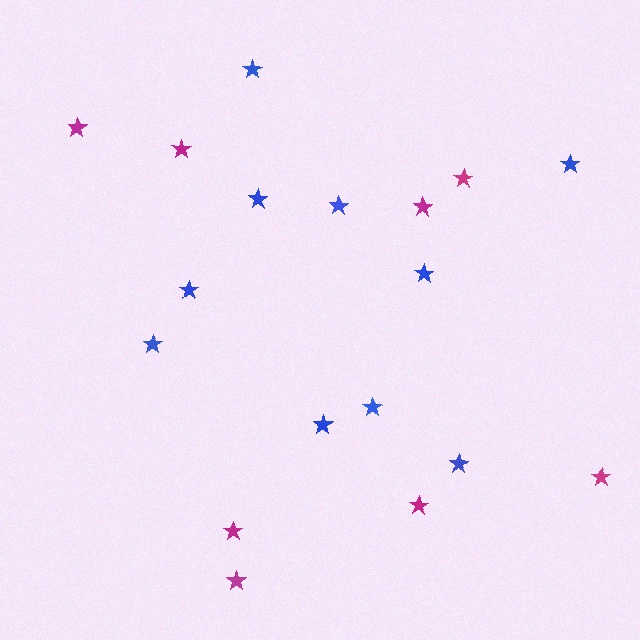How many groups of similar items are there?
There are 2 groups: one group of blue stars (10) and one group of magenta stars (8).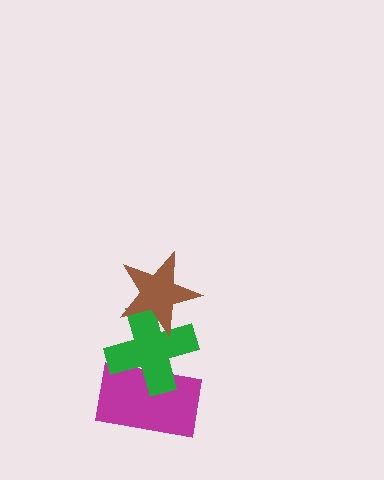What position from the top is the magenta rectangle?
The magenta rectangle is 3rd from the top.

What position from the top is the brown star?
The brown star is 1st from the top.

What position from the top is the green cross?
The green cross is 2nd from the top.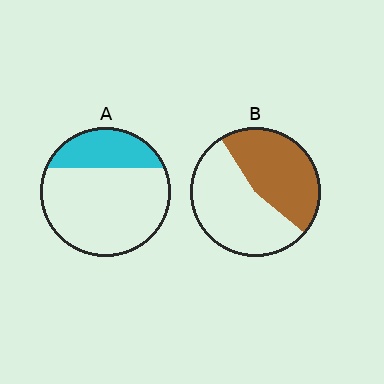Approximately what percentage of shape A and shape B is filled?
A is approximately 25% and B is approximately 45%.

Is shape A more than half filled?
No.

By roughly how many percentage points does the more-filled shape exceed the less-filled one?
By roughly 20 percentage points (B over A).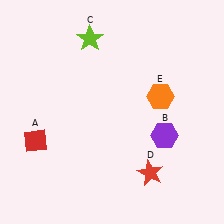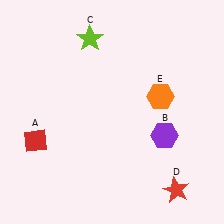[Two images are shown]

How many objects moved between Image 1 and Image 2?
1 object moved between the two images.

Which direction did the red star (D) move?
The red star (D) moved right.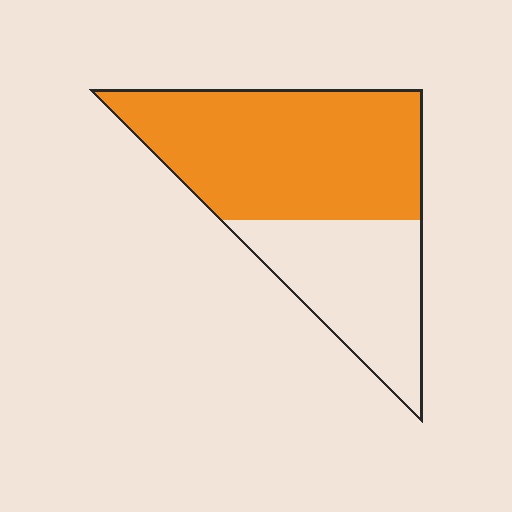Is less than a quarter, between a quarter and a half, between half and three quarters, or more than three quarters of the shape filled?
Between half and three quarters.